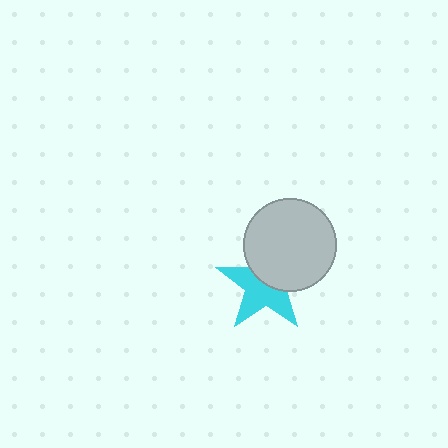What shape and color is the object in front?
The object in front is a light gray circle.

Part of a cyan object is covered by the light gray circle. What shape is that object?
It is a star.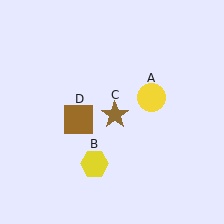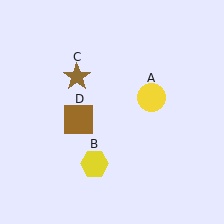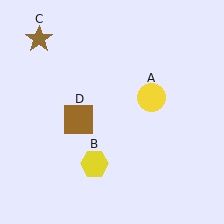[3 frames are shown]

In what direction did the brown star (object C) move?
The brown star (object C) moved up and to the left.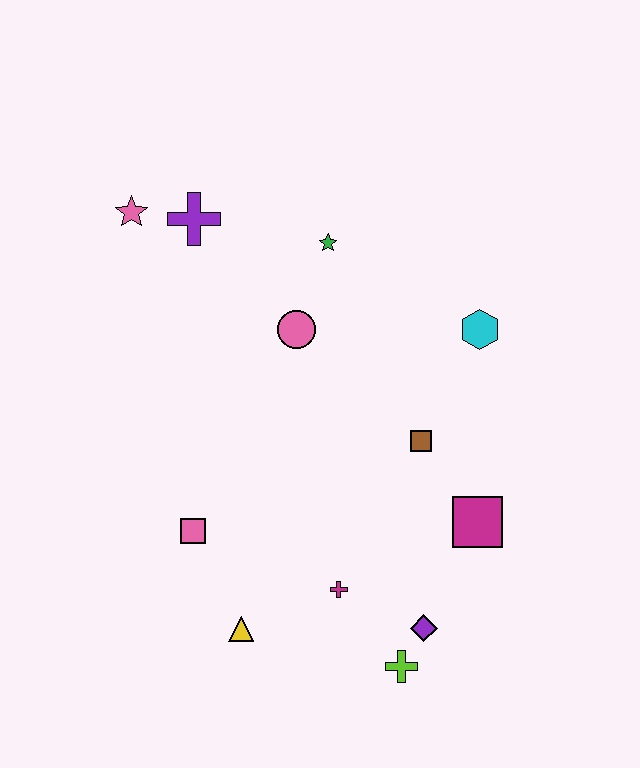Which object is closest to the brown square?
The magenta square is closest to the brown square.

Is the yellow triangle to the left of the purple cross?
No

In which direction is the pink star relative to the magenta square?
The pink star is to the left of the magenta square.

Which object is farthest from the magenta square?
The pink star is farthest from the magenta square.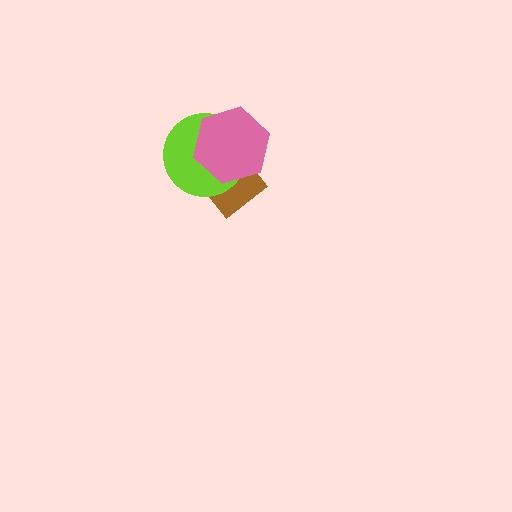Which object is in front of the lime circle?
The pink hexagon is in front of the lime circle.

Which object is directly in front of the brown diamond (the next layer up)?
The lime circle is directly in front of the brown diamond.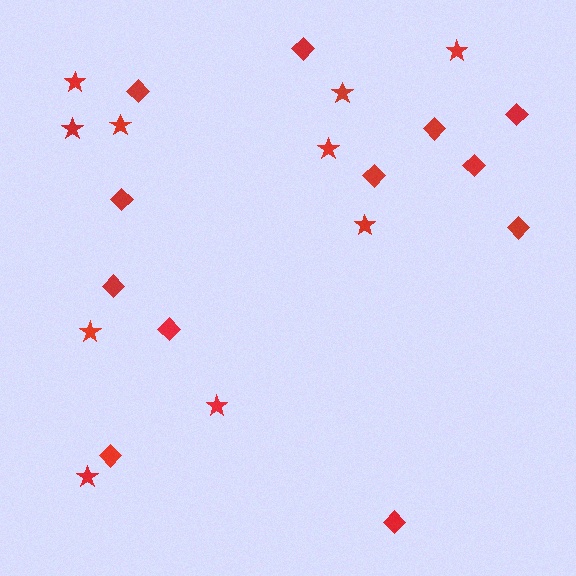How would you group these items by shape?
There are 2 groups: one group of diamonds (12) and one group of stars (10).